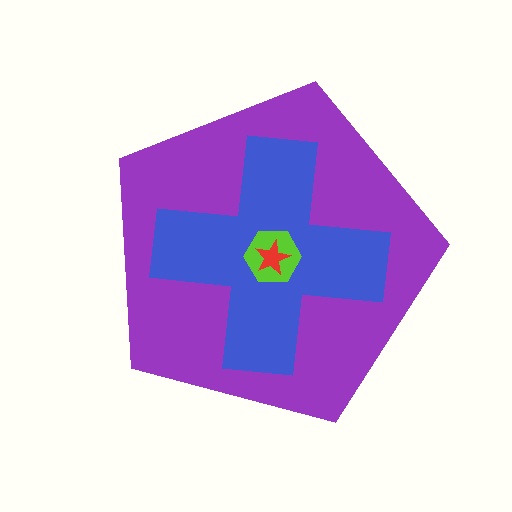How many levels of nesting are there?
4.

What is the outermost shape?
The purple pentagon.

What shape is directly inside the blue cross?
The lime hexagon.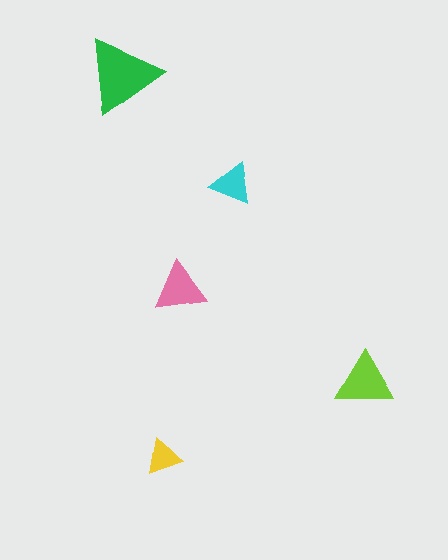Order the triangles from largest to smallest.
the green one, the lime one, the pink one, the cyan one, the yellow one.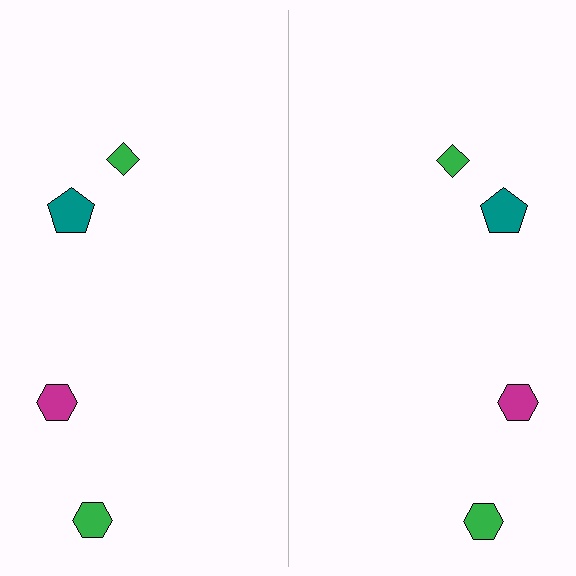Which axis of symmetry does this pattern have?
The pattern has a vertical axis of symmetry running through the center of the image.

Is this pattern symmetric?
Yes, this pattern has bilateral (reflection) symmetry.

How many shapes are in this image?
There are 8 shapes in this image.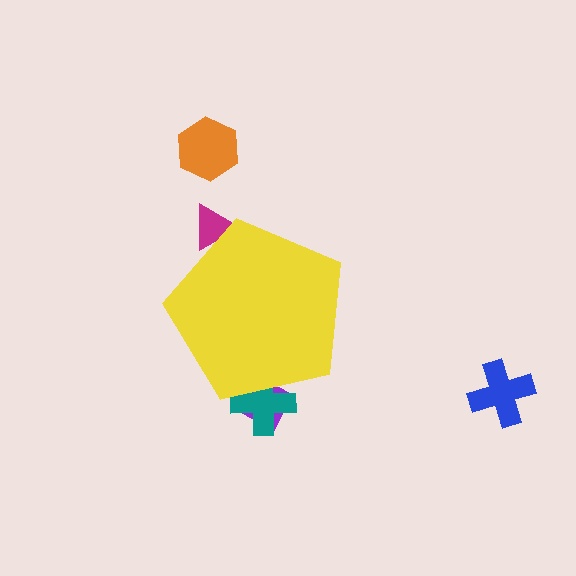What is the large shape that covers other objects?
A yellow pentagon.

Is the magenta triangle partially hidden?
Yes, the magenta triangle is partially hidden behind the yellow pentagon.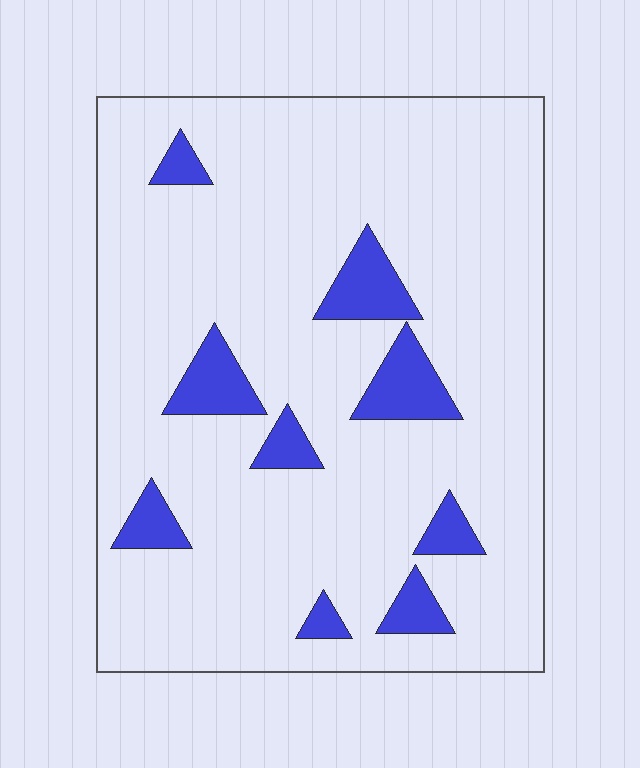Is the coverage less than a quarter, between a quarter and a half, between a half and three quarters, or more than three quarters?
Less than a quarter.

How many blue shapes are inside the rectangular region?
9.